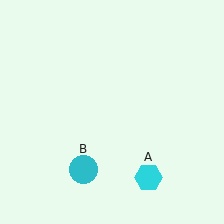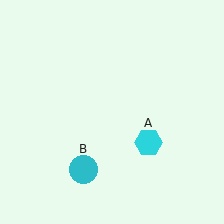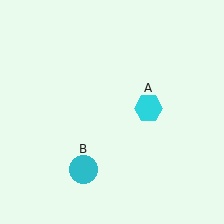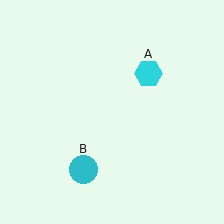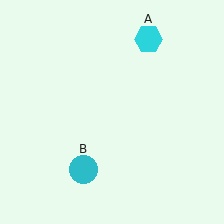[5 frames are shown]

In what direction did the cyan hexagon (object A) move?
The cyan hexagon (object A) moved up.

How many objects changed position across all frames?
1 object changed position: cyan hexagon (object A).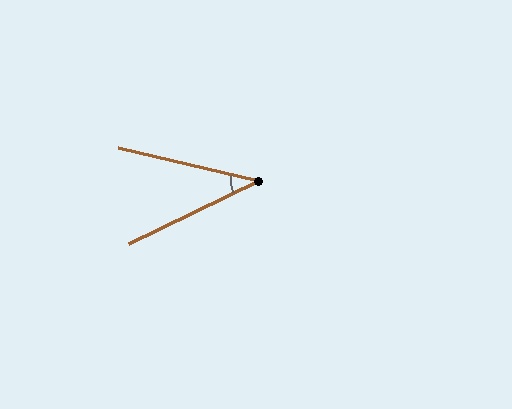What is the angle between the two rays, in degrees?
Approximately 39 degrees.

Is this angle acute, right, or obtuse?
It is acute.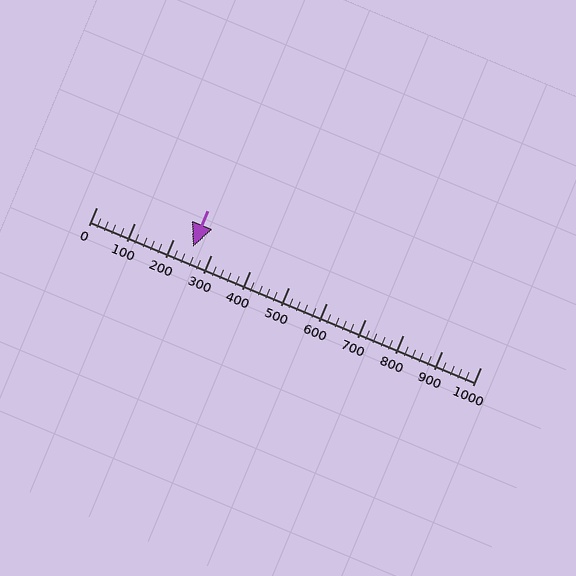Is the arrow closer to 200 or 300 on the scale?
The arrow is closer to 300.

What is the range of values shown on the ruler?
The ruler shows values from 0 to 1000.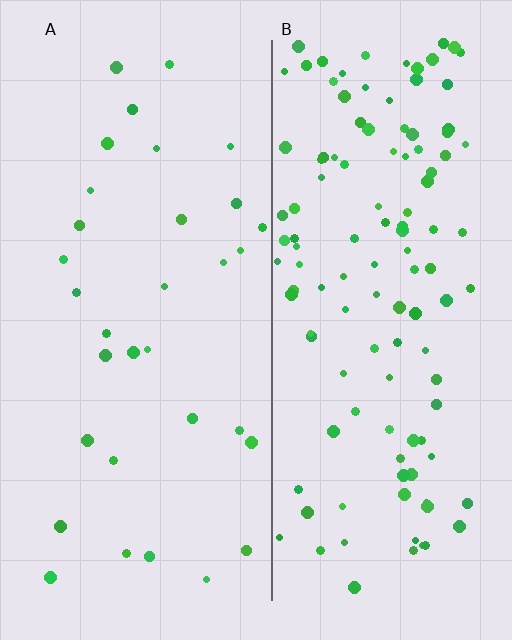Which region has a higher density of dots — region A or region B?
B (the right).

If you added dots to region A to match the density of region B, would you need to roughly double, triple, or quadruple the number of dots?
Approximately quadruple.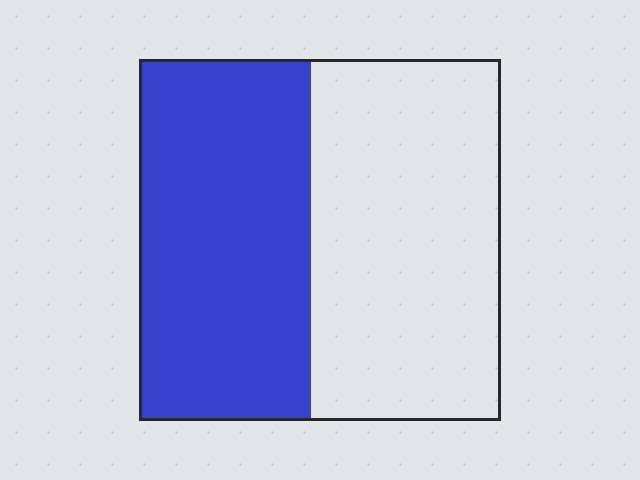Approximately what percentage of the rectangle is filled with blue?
Approximately 50%.